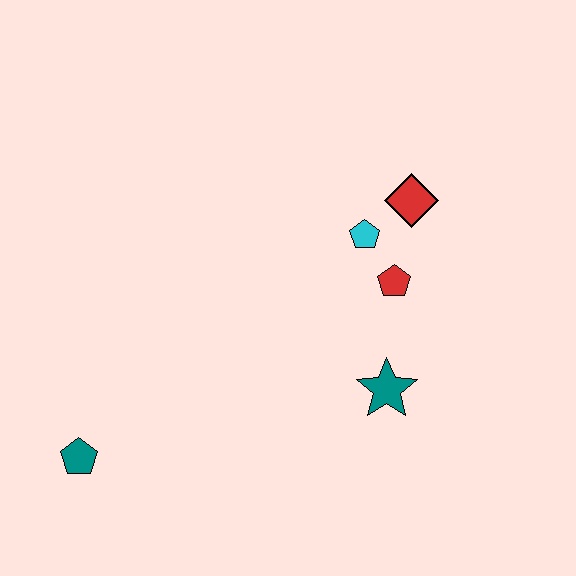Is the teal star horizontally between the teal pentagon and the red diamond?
Yes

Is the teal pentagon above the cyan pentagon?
No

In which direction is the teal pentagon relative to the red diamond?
The teal pentagon is to the left of the red diamond.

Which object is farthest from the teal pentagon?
The red diamond is farthest from the teal pentagon.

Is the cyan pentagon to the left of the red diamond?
Yes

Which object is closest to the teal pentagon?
The teal star is closest to the teal pentagon.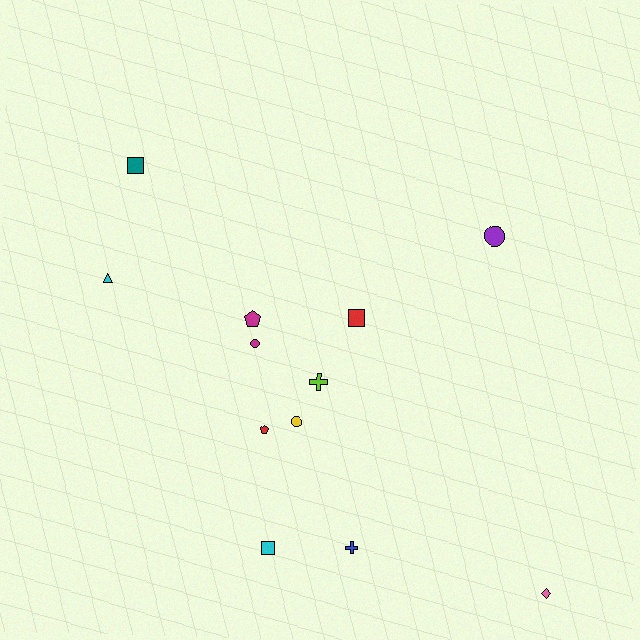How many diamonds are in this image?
There is 1 diamond.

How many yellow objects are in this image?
There is 1 yellow object.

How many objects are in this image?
There are 12 objects.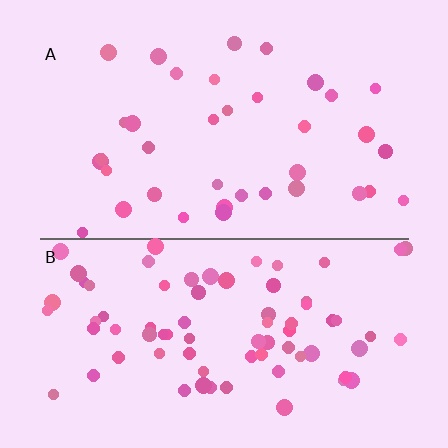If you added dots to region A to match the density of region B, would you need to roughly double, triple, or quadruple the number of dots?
Approximately double.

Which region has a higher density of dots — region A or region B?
B (the bottom).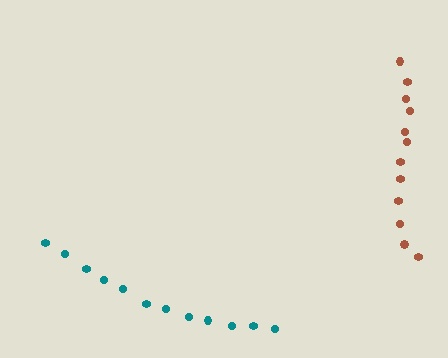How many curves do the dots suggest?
There are 2 distinct paths.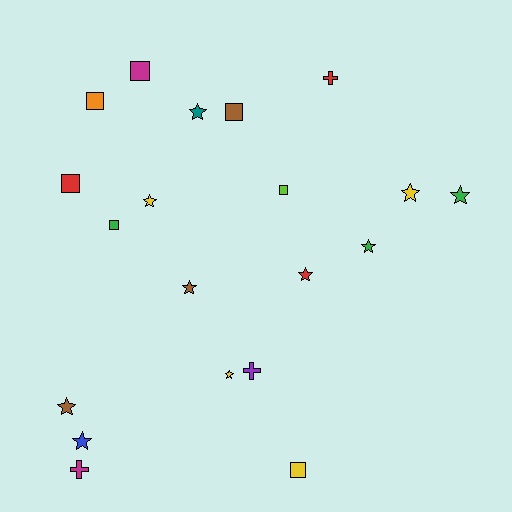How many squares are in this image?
There are 7 squares.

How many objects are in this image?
There are 20 objects.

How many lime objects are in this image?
There is 1 lime object.